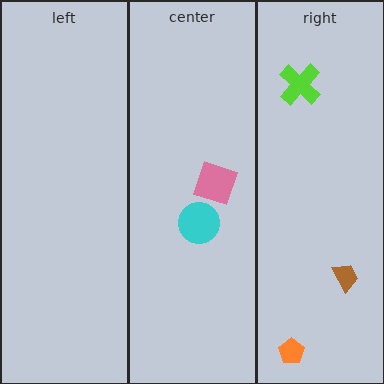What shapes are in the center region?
The pink square, the cyan circle.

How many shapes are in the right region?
3.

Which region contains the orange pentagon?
The right region.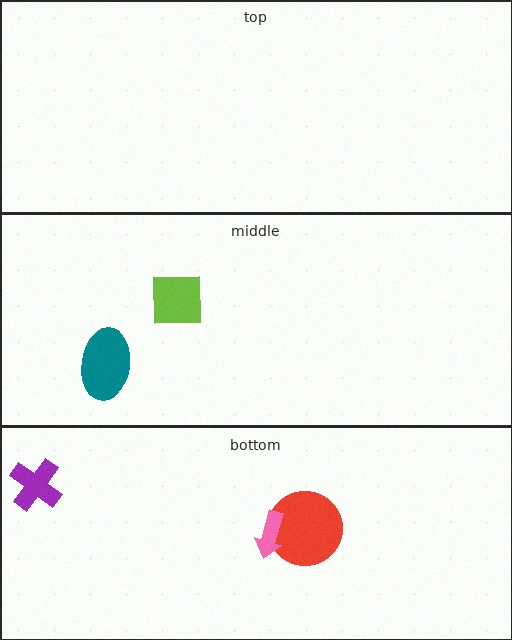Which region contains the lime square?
The middle region.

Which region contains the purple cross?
The bottom region.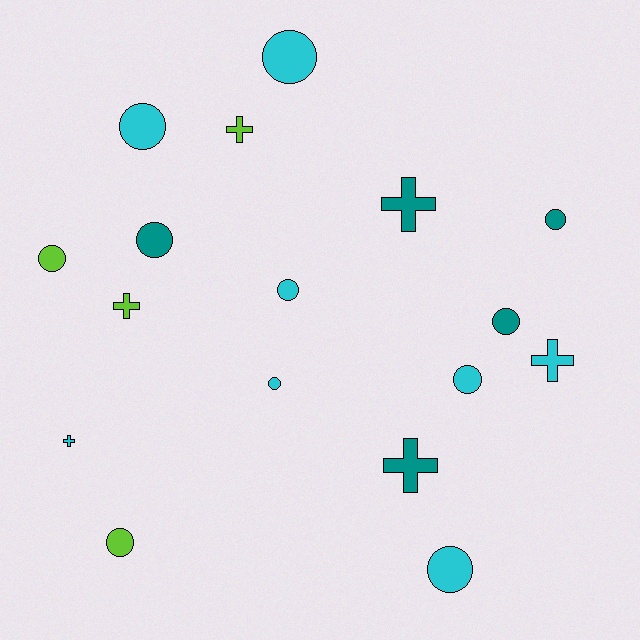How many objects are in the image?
There are 17 objects.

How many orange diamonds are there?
There are no orange diamonds.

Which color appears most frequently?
Cyan, with 8 objects.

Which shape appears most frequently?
Circle, with 11 objects.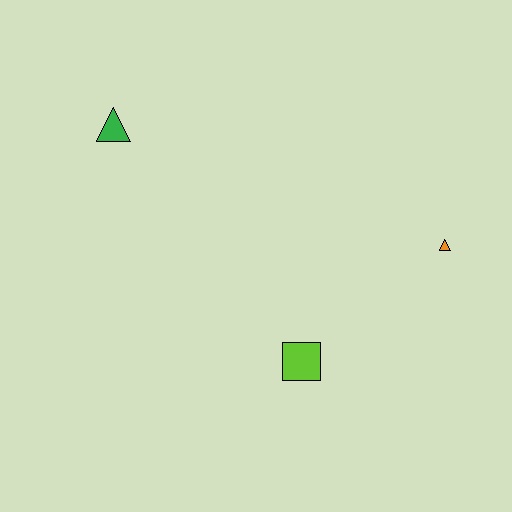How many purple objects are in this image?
There are no purple objects.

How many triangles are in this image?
There are 2 triangles.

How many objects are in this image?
There are 3 objects.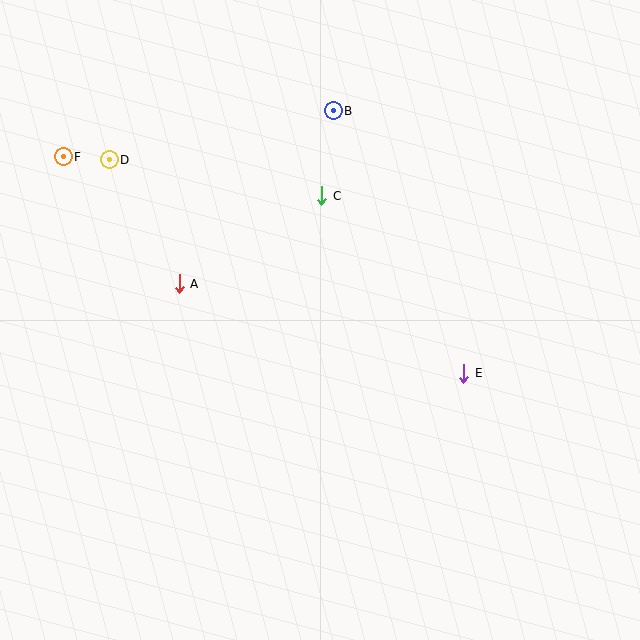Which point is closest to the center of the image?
Point C at (322, 196) is closest to the center.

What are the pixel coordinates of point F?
Point F is at (63, 157).